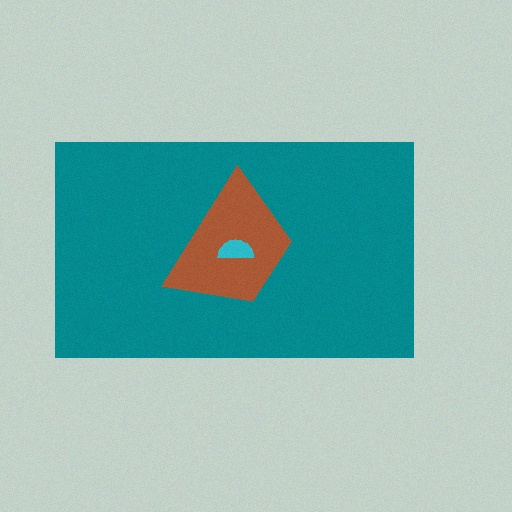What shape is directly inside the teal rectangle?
The brown trapezoid.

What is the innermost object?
The cyan semicircle.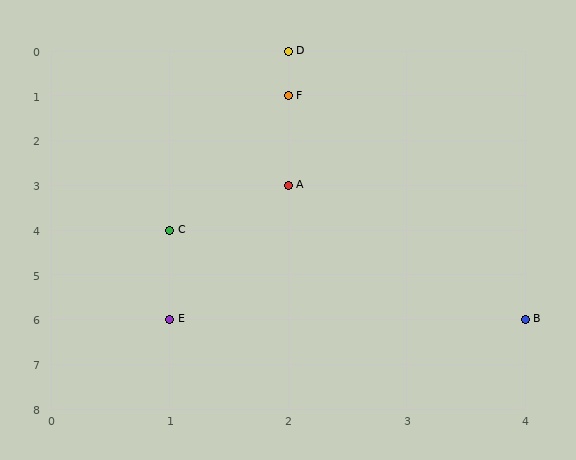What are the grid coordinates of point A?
Point A is at grid coordinates (2, 3).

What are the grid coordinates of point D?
Point D is at grid coordinates (2, 0).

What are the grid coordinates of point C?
Point C is at grid coordinates (1, 4).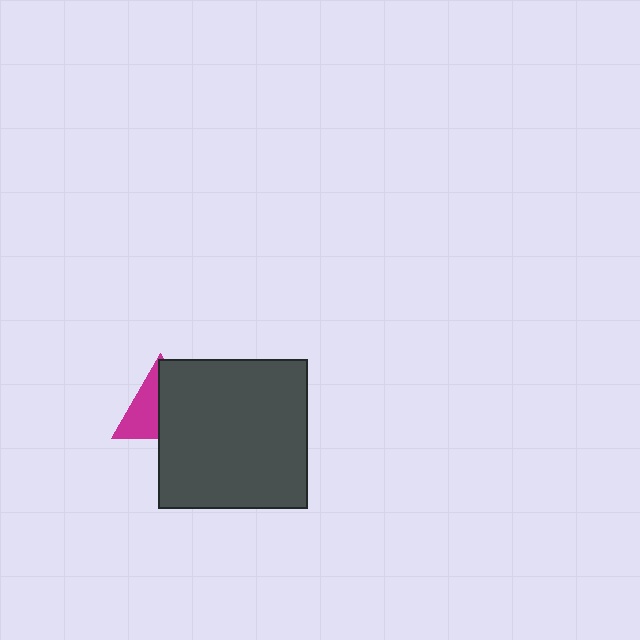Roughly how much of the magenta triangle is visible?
A small part of it is visible (roughly 45%).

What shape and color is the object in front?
The object in front is a dark gray square.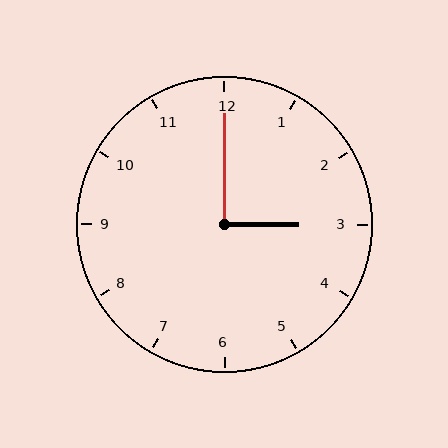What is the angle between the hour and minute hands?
Approximately 90 degrees.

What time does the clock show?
3:00.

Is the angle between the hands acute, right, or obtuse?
It is right.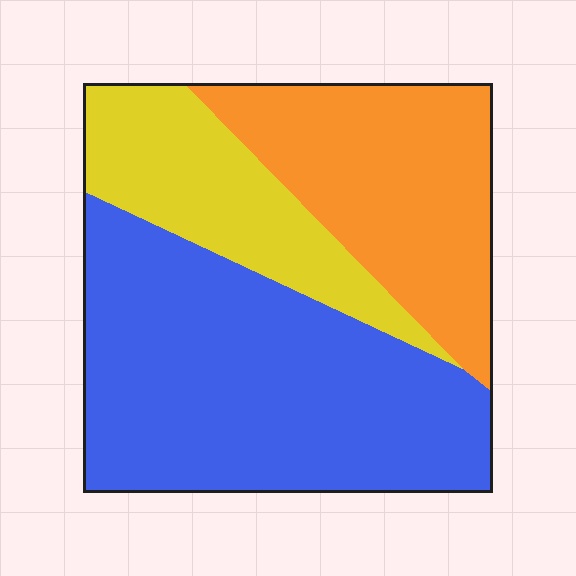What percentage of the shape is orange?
Orange covers 29% of the shape.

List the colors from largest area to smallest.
From largest to smallest: blue, orange, yellow.